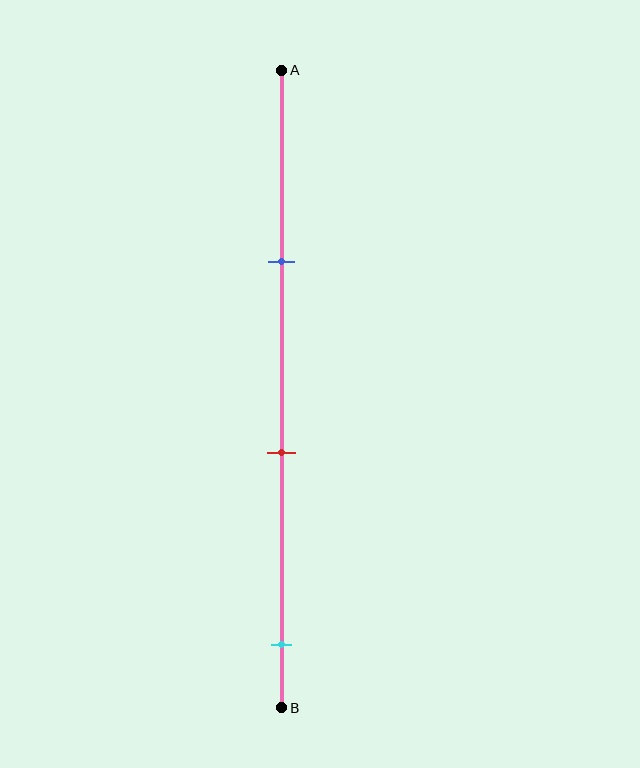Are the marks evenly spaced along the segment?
Yes, the marks are approximately evenly spaced.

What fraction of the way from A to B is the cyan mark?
The cyan mark is approximately 90% (0.9) of the way from A to B.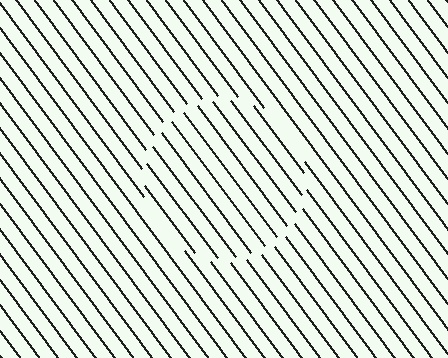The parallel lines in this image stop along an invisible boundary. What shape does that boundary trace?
An illusory circle. The interior of the shape contains the same grating, shifted by half a period — the contour is defined by the phase discontinuity where line-ends from the inner and outer gratings abut.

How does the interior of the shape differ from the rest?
The interior of the shape contains the same grating, shifted by half a period — the contour is defined by the phase discontinuity where line-ends from the inner and outer gratings abut.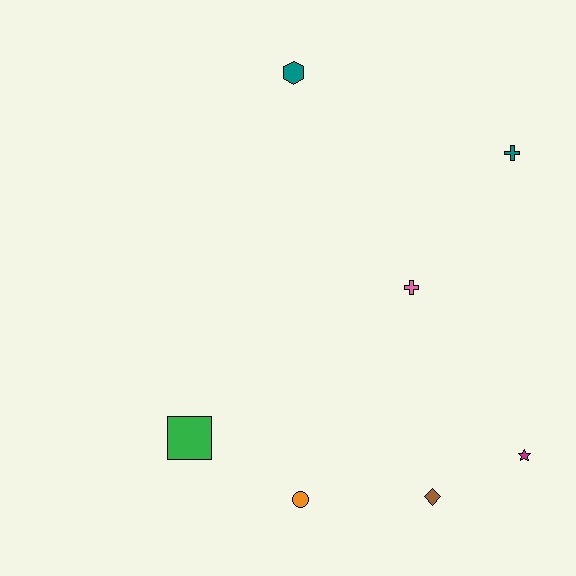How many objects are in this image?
There are 7 objects.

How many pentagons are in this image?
There are no pentagons.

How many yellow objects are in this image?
There are no yellow objects.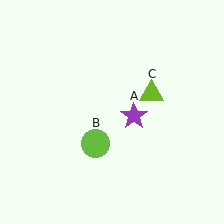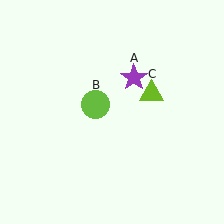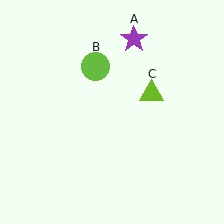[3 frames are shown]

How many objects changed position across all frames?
2 objects changed position: purple star (object A), lime circle (object B).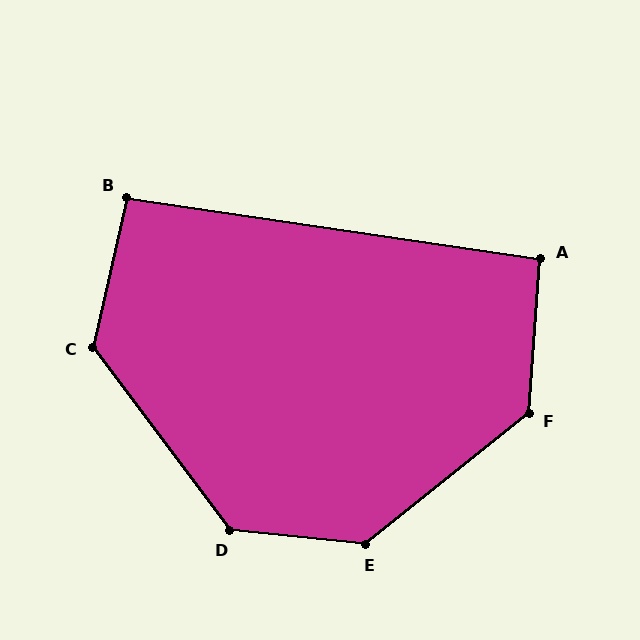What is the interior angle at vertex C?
Approximately 130 degrees (obtuse).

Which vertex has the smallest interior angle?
A, at approximately 94 degrees.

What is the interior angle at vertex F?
Approximately 133 degrees (obtuse).